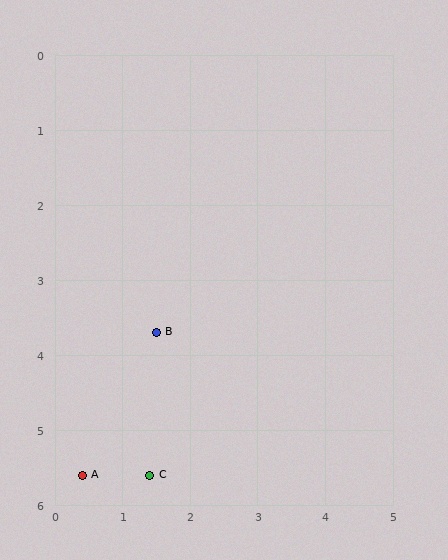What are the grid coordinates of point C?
Point C is at approximately (1.4, 5.6).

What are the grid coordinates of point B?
Point B is at approximately (1.5, 3.7).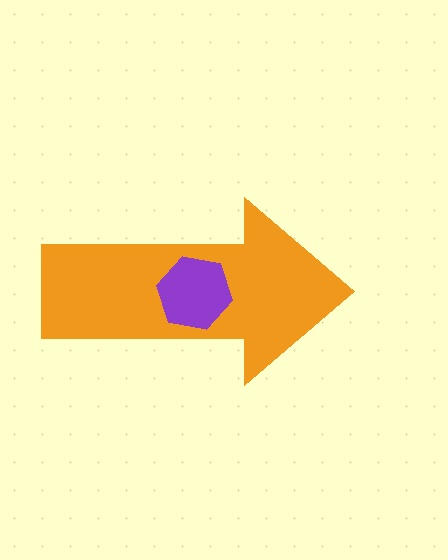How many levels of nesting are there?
2.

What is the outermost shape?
The orange arrow.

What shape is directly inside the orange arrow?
The purple hexagon.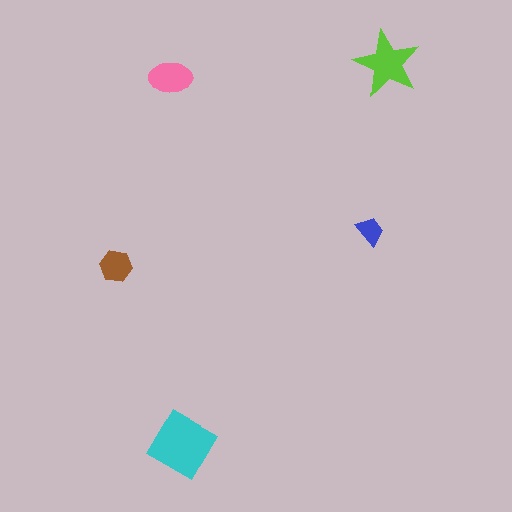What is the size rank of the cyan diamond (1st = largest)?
1st.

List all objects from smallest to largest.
The blue trapezoid, the brown hexagon, the pink ellipse, the lime star, the cyan diamond.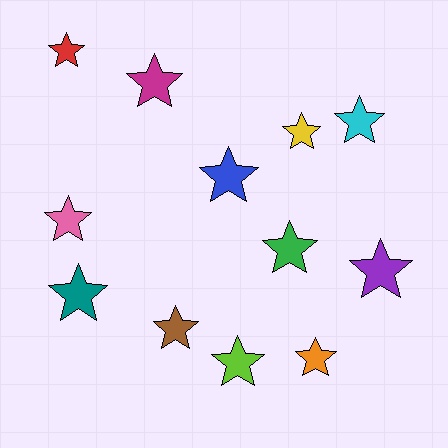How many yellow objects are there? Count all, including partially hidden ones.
There is 1 yellow object.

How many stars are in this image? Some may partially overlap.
There are 12 stars.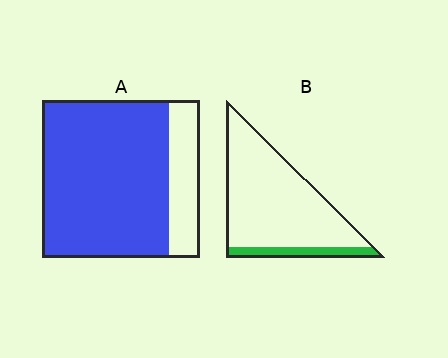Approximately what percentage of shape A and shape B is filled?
A is approximately 80% and B is approximately 15%.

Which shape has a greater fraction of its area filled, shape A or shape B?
Shape A.